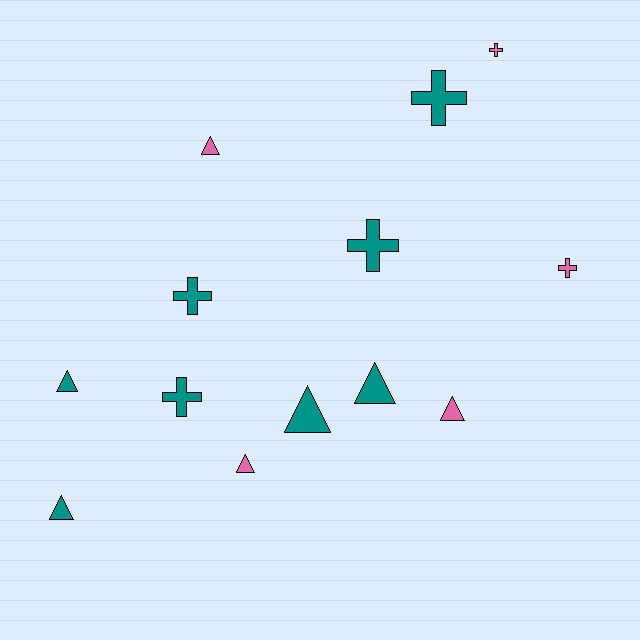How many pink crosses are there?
There are 2 pink crosses.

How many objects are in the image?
There are 13 objects.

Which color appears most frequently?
Teal, with 8 objects.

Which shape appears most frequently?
Triangle, with 7 objects.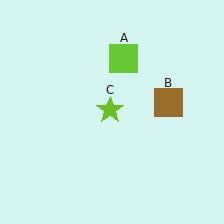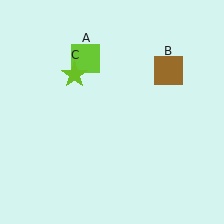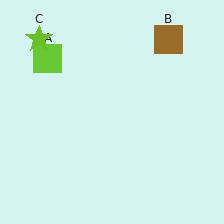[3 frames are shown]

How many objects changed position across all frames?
3 objects changed position: lime square (object A), brown square (object B), lime star (object C).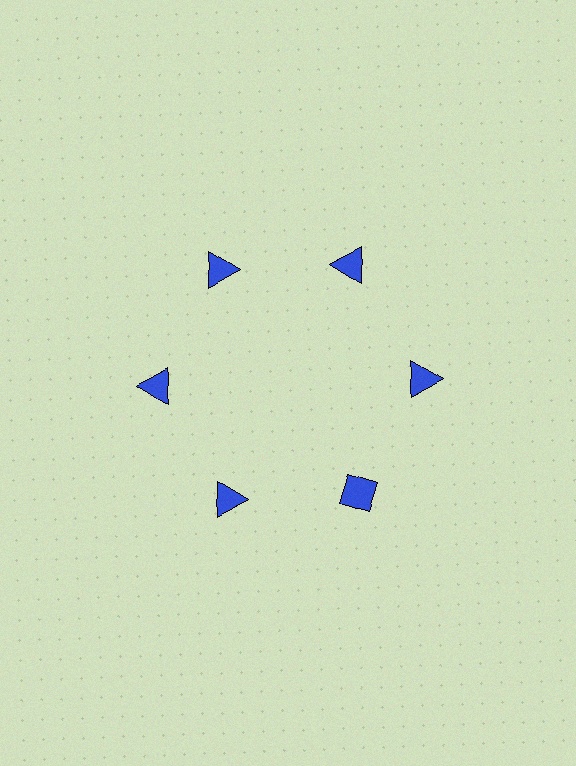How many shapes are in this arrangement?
There are 6 shapes arranged in a ring pattern.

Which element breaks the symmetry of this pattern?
The blue diamond at roughly the 5 o'clock position breaks the symmetry. All other shapes are blue triangles.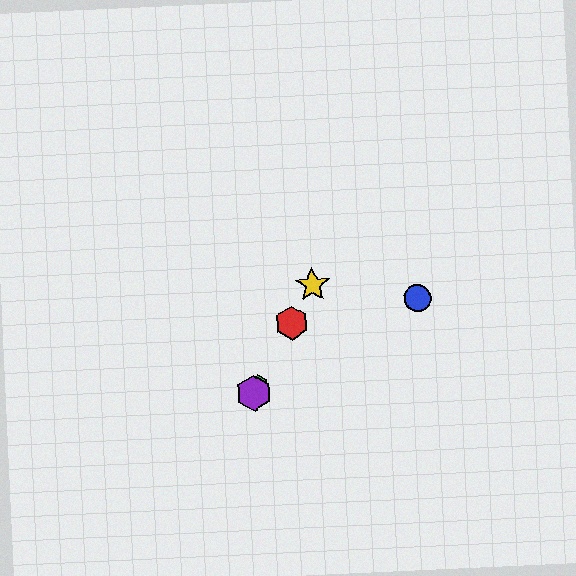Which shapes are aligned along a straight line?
The red hexagon, the green hexagon, the yellow star, the purple hexagon are aligned along a straight line.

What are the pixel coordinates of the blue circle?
The blue circle is at (418, 298).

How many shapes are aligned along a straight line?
4 shapes (the red hexagon, the green hexagon, the yellow star, the purple hexagon) are aligned along a straight line.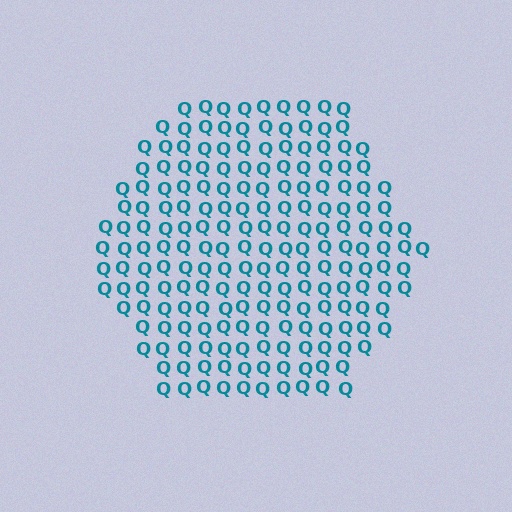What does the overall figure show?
The overall figure shows a hexagon.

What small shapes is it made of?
It is made of small letter Q's.